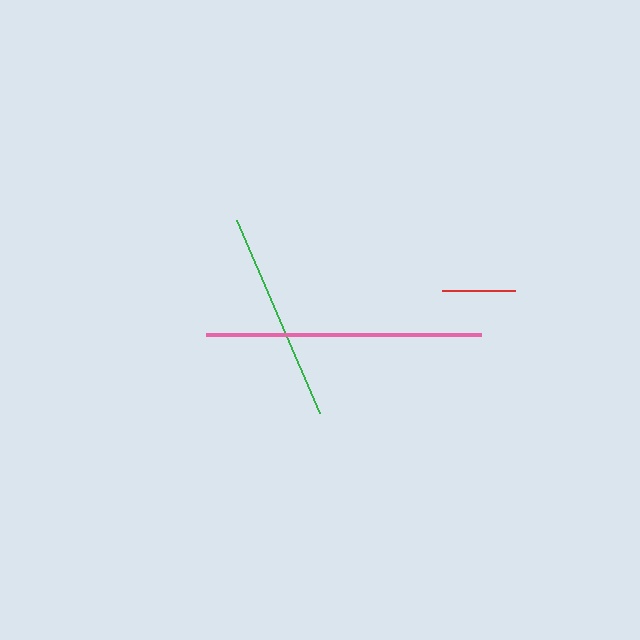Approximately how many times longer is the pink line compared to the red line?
The pink line is approximately 3.8 times the length of the red line.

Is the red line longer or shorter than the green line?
The green line is longer than the red line.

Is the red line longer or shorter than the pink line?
The pink line is longer than the red line.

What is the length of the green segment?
The green segment is approximately 210 pixels long.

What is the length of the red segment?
The red segment is approximately 73 pixels long.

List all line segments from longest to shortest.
From longest to shortest: pink, green, red.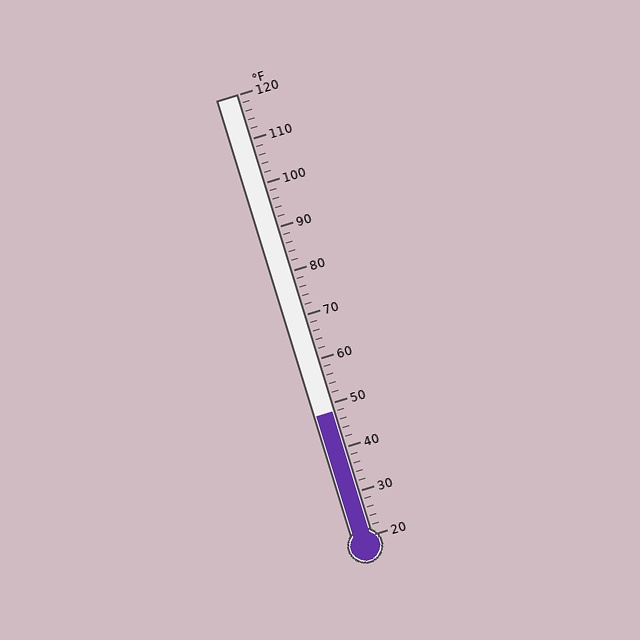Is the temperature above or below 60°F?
The temperature is below 60°F.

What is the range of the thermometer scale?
The thermometer scale ranges from 20°F to 120°F.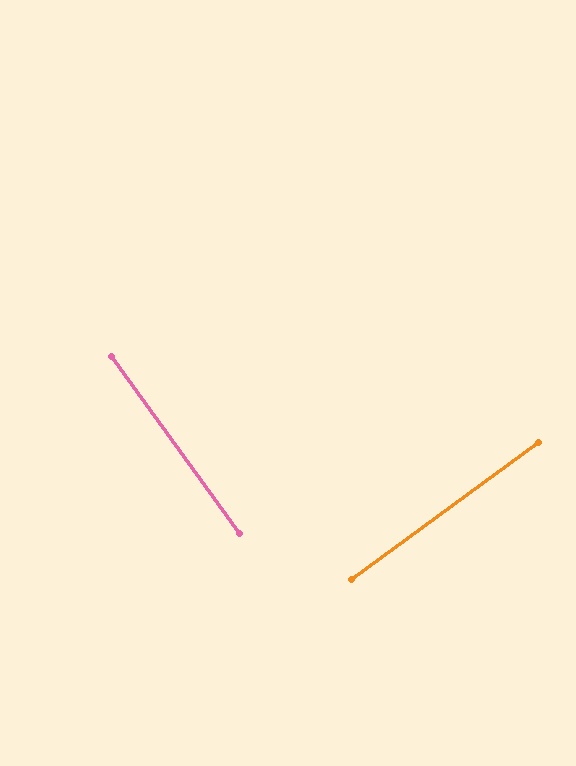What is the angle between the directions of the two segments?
Approximately 90 degrees.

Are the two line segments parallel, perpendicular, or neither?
Perpendicular — they meet at approximately 90°.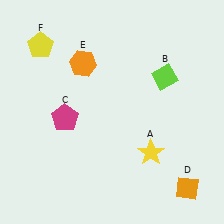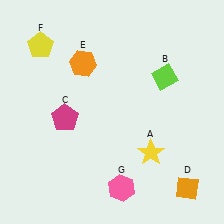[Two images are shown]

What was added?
A pink hexagon (G) was added in Image 2.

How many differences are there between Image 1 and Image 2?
There is 1 difference between the two images.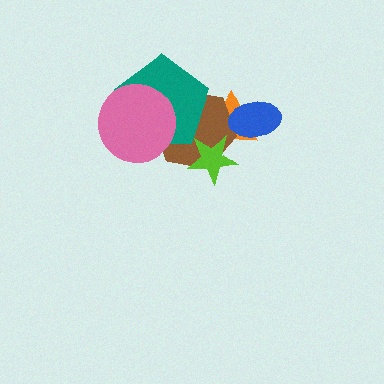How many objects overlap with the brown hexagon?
5 objects overlap with the brown hexagon.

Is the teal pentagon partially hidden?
Yes, it is partially covered by another shape.